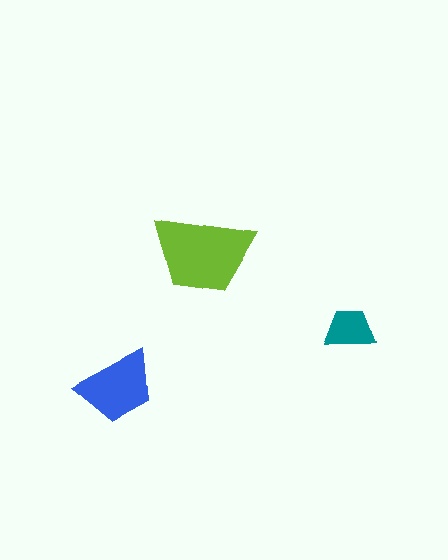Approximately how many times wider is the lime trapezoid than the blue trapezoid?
About 1.5 times wider.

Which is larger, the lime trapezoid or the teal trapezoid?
The lime one.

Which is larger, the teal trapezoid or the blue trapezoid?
The blue one.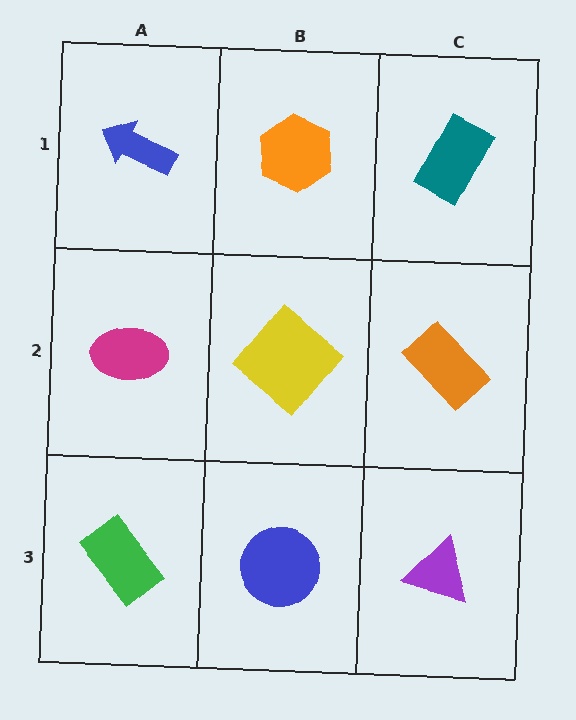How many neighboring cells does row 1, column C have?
2.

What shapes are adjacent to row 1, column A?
A magenta ellipse (row 2, column A), an orange hexagon (row 1, column B).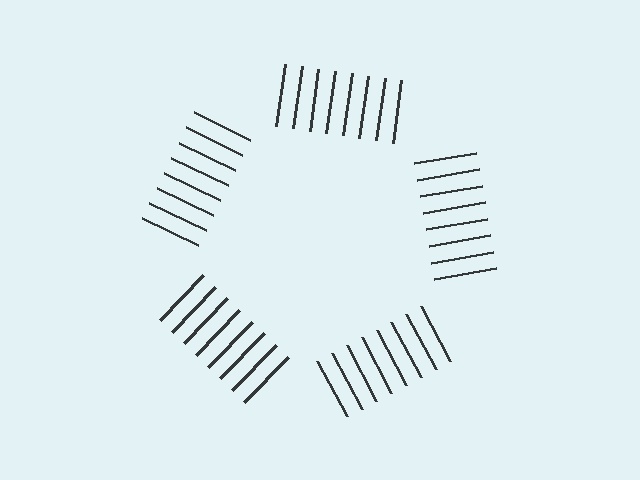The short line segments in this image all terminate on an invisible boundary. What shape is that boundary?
An illusory pentagon — the line segments terminate on its edges but no continuous stroke is drawn.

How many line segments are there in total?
40 — 8 along each of the 5 edges.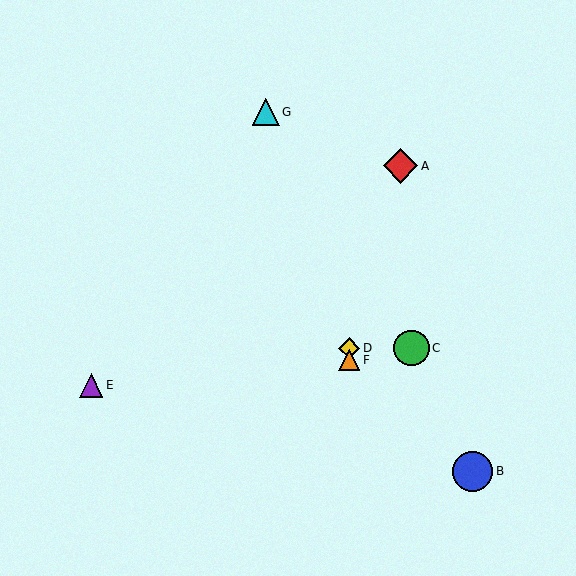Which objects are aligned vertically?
Objects D, F are aligned vertically.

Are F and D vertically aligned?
Yes, both are at x≈349.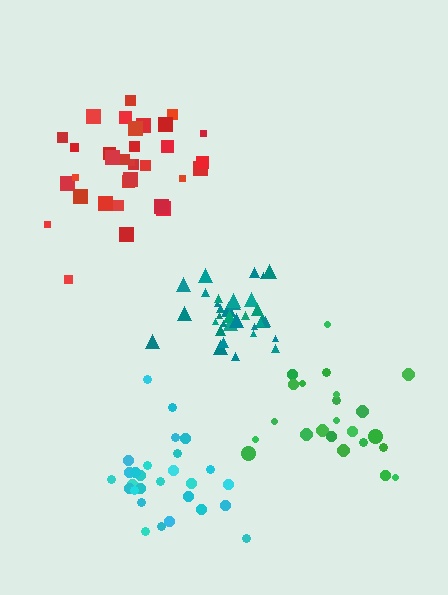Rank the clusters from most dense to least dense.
teal, cyan, red, green.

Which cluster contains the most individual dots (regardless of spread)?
Teal (35).